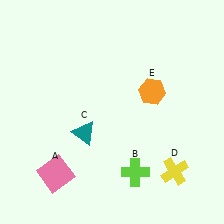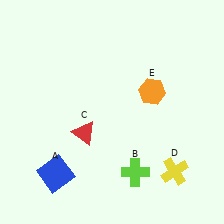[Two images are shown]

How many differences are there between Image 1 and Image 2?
There are 2 differences between the two images.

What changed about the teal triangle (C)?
In Image 1, C is teal. In Image 2, it changed to red.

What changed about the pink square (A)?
In Image 1, A is pink. In Image 2, it changed to blue.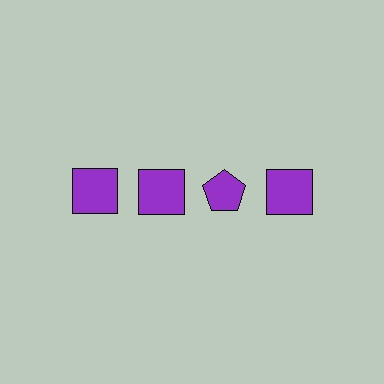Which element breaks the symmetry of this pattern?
The purple pentagon in the top row, center column breaks the symmetry. All other shapes are purple squares.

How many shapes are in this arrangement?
There are 4 shapes arranged in a grid pattern.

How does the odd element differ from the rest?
It has a different shape: pentagon instead of square.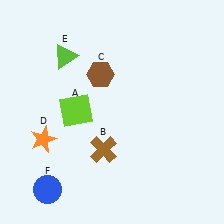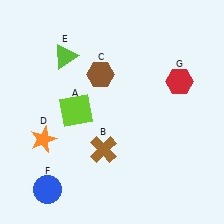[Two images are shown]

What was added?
A red hexagon (G) was added in Image 2.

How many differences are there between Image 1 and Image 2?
There is 1 difference between the two images.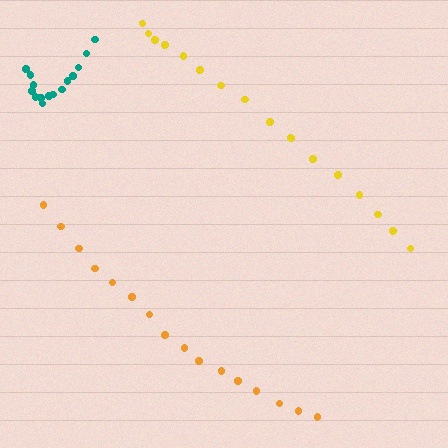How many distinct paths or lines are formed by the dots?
There are 3 distinct paths.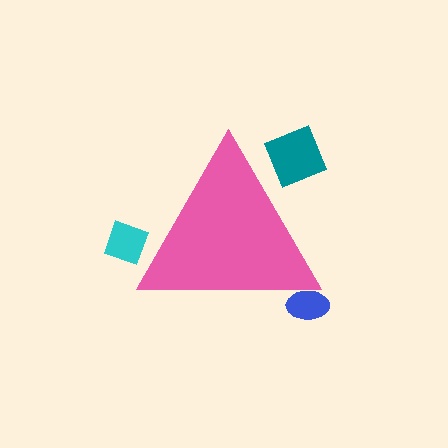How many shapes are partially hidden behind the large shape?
3 shapes are partially hidden.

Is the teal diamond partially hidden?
Yes, the teal diamond is partially hidden behind the pink triangle.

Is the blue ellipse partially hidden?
Yes, the blue ellipse is partially hidden behind the pink triangle.